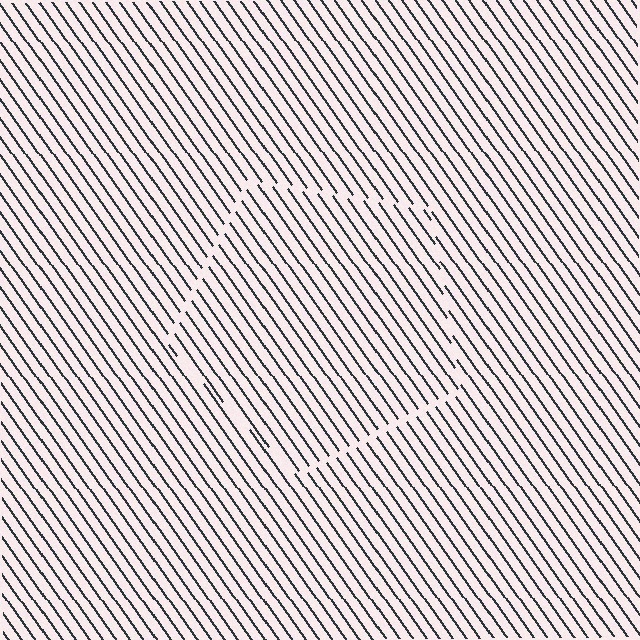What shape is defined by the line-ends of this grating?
An illusory pentagon. The interior of the shape contains the same grating, shifted by half a period — the contour is defined by the phase discontinuity where line-ends from the inner and outer gratings abut.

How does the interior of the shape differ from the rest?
The interior of the shape contains the same grating, shifted by half a period — the contour is defined by the phase discontinuity where line-ends from the inner and outer gratings abut.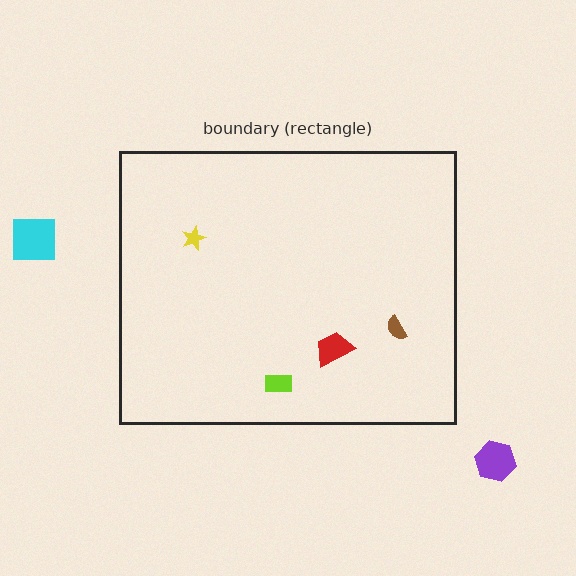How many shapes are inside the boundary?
4 inside, 2 outside.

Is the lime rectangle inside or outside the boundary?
Inside.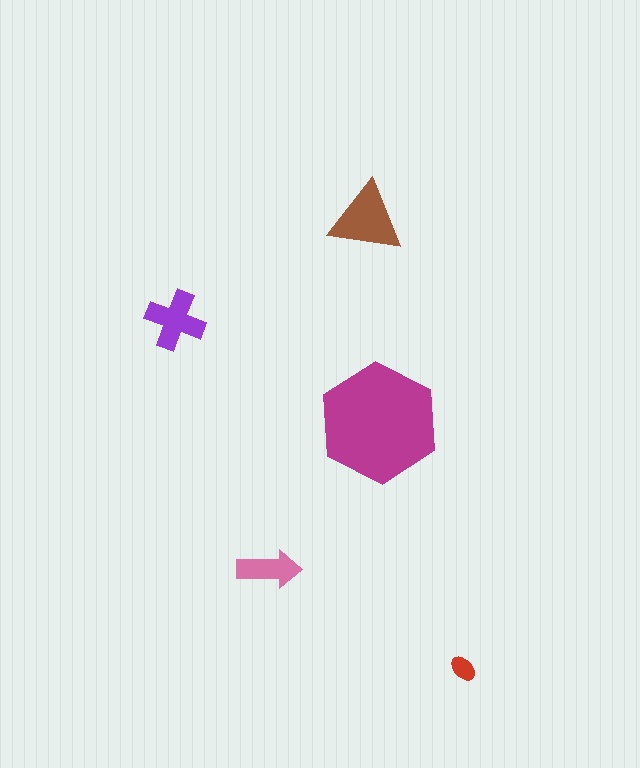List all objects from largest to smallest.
The magenta hexagon, the brown triangle, the purple cross, the pink arrow, the red ellipse.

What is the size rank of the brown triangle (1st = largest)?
2nd.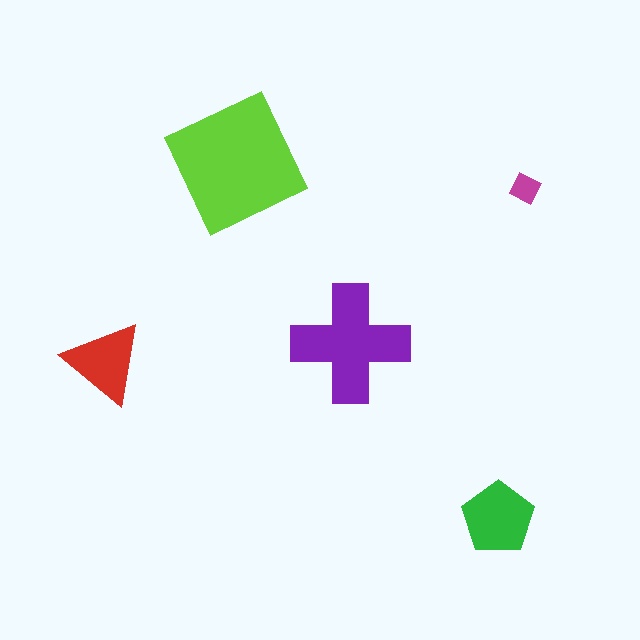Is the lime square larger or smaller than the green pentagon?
Larger.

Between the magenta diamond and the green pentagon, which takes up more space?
The green pentagon.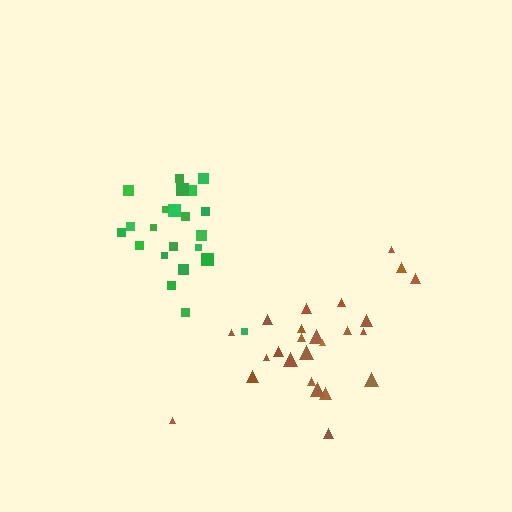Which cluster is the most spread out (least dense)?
Brown.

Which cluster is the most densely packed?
Green.